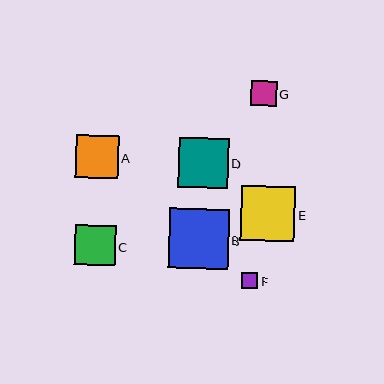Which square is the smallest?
Square F is the smallest with a size of approximately 16 pixels.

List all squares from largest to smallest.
From largest to smallest: B, E, D, A, C, G, F.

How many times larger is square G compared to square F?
Square G is approximately 1.5 times the size of square F.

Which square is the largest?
Square B is the largest with a size of approximately 60 pixels.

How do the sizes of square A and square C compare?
Square A and square C are approximately the same size.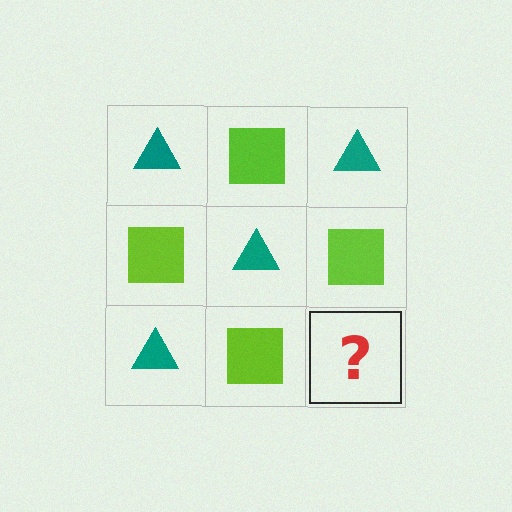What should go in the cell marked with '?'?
The missing cell should contain a teal triangle.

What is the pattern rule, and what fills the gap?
The rule is that it alternates teal triangle and lime square in a checkerboard pattern. The gap should be filled with a teal triangle.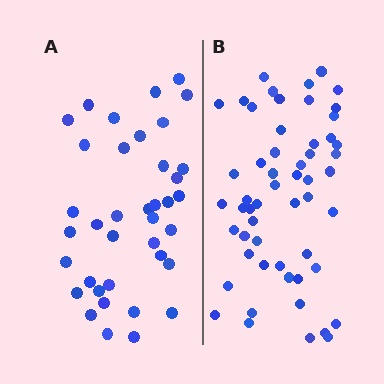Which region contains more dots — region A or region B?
Region B (the right region) has more dots.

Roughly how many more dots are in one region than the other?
Region B has approximately 15 more dots than region A.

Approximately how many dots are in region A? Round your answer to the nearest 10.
About 40 dots. (The exact count is 38, which rounds to 40.)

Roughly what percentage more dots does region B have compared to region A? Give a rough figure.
About 45% more.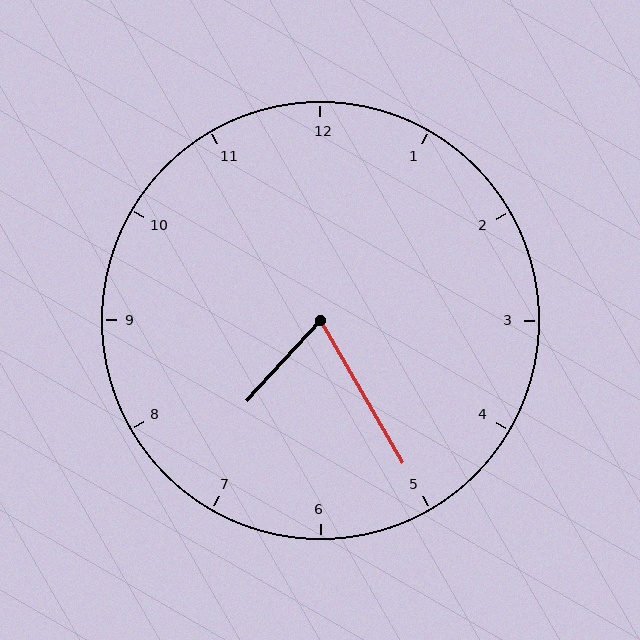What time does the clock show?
7:25.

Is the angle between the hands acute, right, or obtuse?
It is acute.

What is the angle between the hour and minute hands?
Approximately 72 degrees.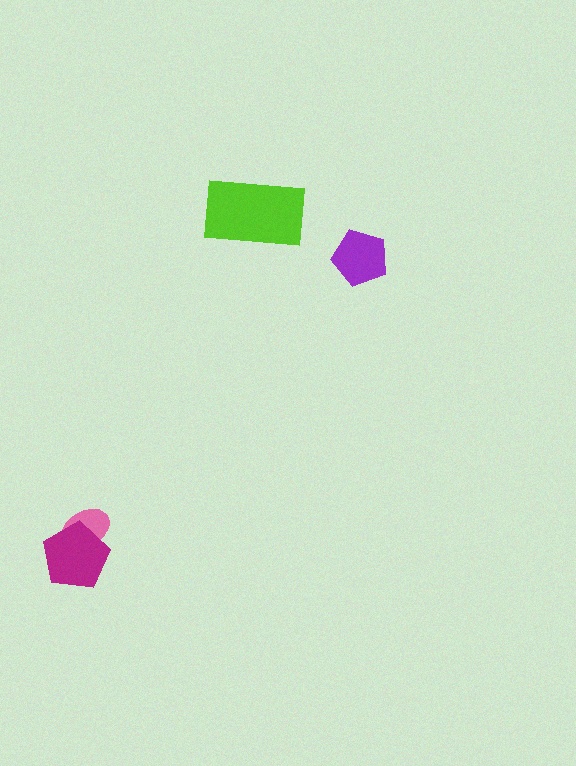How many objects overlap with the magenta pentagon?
1 object overlaps with the magenta pentagon.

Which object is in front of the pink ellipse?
The magenta pentagon is in front of the pink ellipse.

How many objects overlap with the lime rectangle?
0 objects overlap with the lime rectangle.